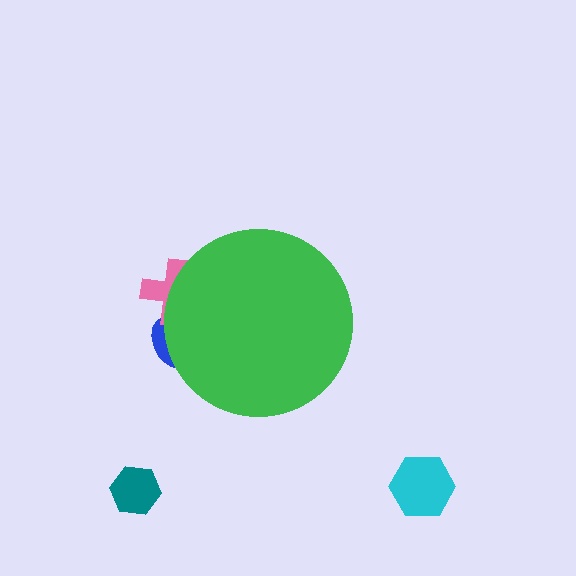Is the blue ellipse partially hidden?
Yes, the blue ellipse is partially hidden behind the green circle.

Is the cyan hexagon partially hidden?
No, the cyan hexagon is fully visible.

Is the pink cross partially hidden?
Yes, the pink cross is partially hidden behind the green circle.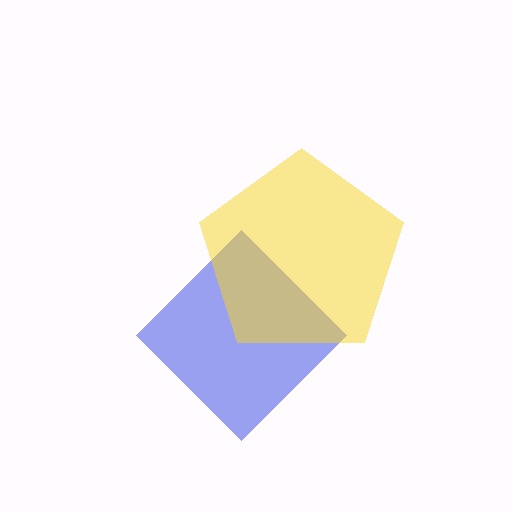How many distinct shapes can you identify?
There are 2 distinct shapes: a blue diamond, a yellow pentagon.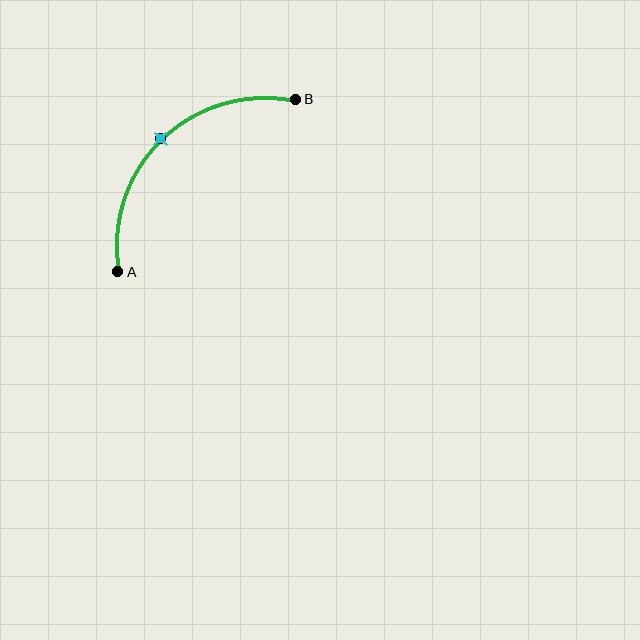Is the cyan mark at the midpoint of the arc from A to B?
Yes. The cyan mark lies on the arc at equal arc-length from both A and B — it is the arc midpoint.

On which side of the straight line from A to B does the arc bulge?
The arc bulges above and to the left of the straight line connecting A and B.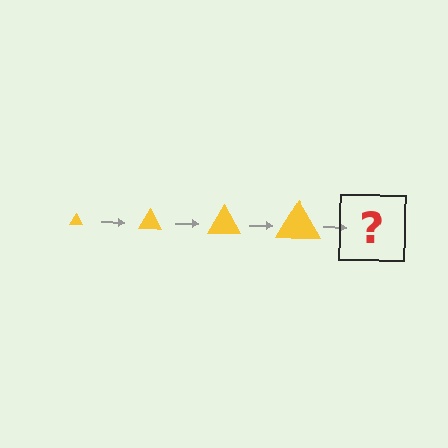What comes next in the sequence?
The next element should be a yellow triangle, larger than the previous one.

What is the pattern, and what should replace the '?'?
The pattern is that the triangle gets progressively larger each step. The '?' should be a yellow triangle, larger than the previous one.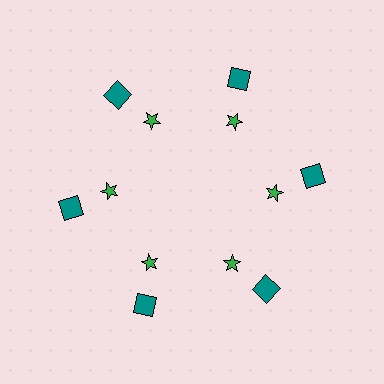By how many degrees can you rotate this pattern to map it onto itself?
The pattern maps onto itself every 60 degrees of rotation.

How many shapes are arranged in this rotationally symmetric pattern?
There are 12 shapes, arranged in 6 groups of 2.